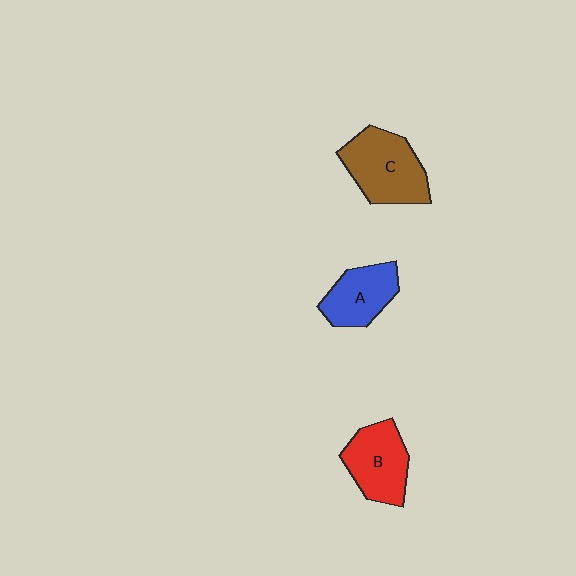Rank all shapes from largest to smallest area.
From largest to smallest: C (brown), B (red), A (blue).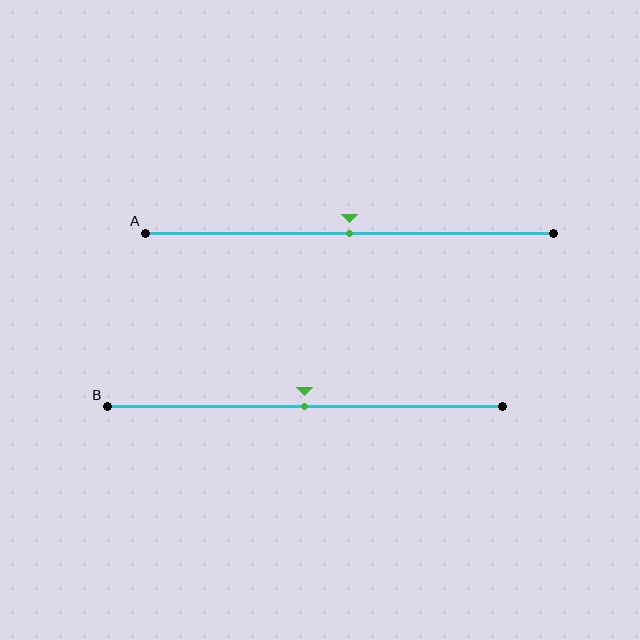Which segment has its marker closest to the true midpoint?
Segment A has its marker closest to the true midpoint.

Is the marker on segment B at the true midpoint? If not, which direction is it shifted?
Yes, the marker on segment B is at the true midpoint.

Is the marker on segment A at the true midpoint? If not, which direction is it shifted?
Yes, the marker on segment A is at the true midpoint.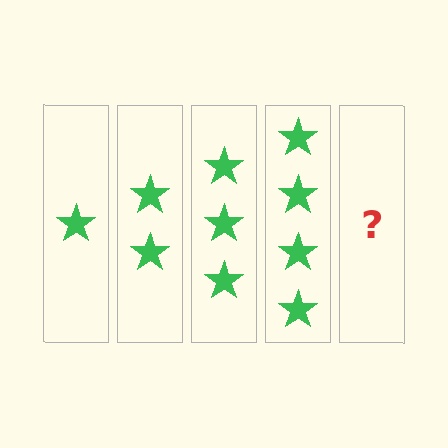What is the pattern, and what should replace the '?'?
The pattern is that each step adds one more star. The '?' should be 5 stars.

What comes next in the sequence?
The next element should be 5 stars.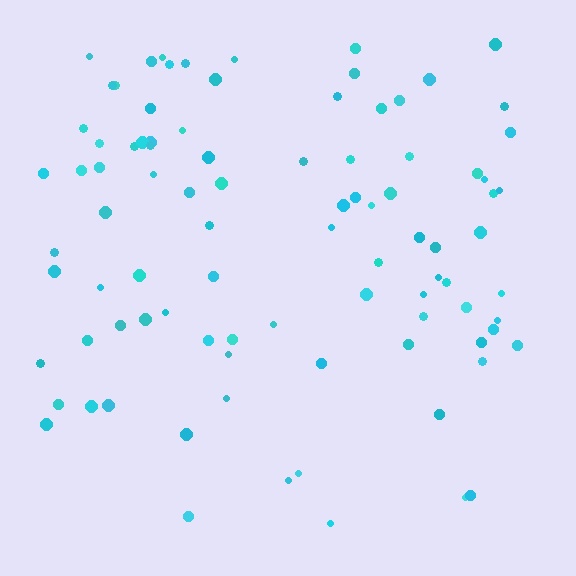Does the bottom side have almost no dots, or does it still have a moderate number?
Still a moderate number, just noticeably fewer than the top.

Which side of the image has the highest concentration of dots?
The top.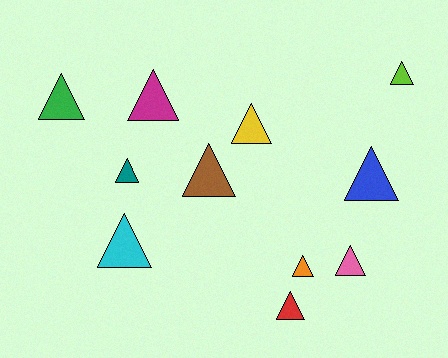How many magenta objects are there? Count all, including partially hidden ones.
There is 1 magenta object.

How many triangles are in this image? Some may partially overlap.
There are 11 triangles.